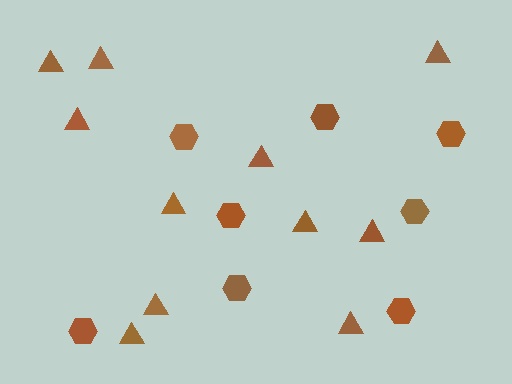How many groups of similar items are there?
There are 2 groups: one group of hexagons (8) and one group of triangles (11).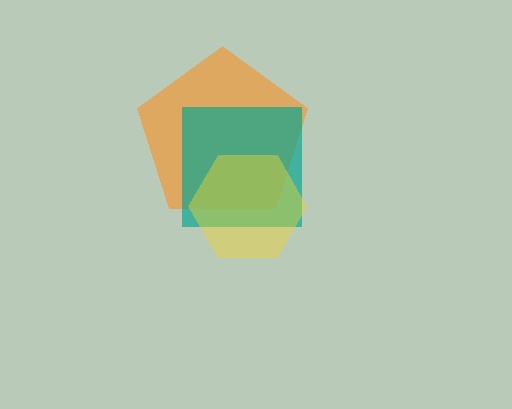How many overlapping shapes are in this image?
There are 3 overlapping shapes in the image.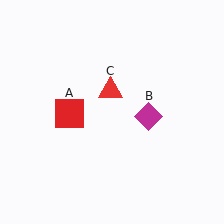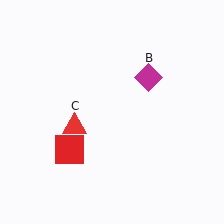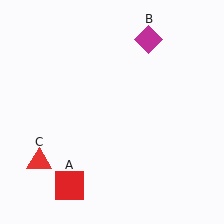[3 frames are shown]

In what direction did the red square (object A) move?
The red square (object A) moved down.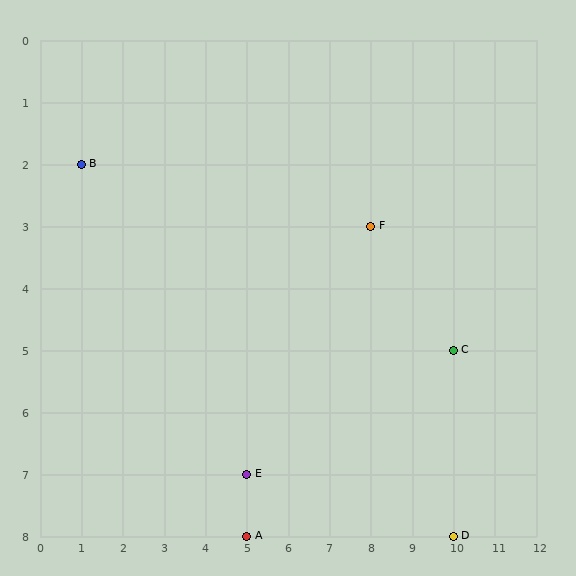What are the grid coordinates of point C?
Point C is at grid coordinates (10, 5).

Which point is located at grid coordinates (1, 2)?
Point B is at (1, 2).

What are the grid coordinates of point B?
Point B is at grid coordinates (1, 2).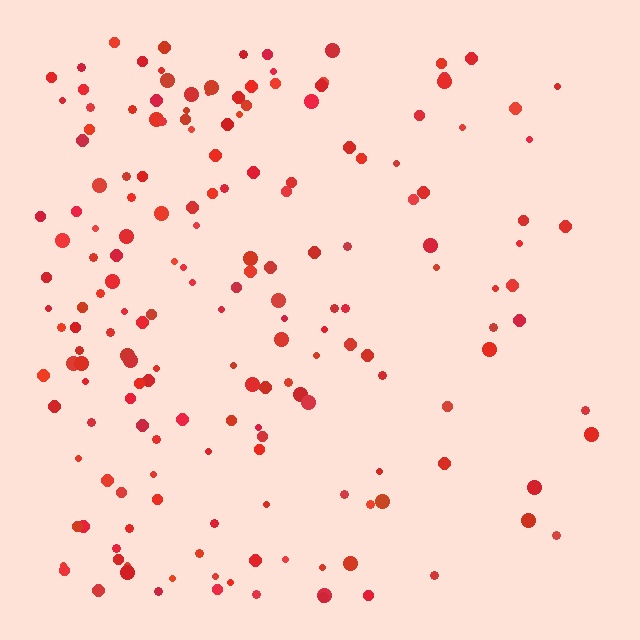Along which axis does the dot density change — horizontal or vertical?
Horizontal.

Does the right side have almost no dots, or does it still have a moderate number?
Still a moderate number, just noticeably fewer than the left.